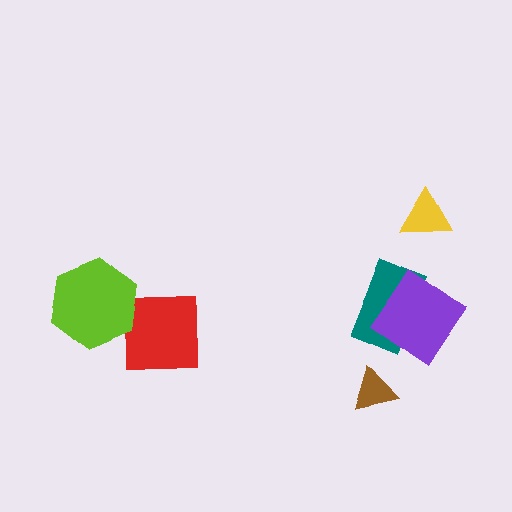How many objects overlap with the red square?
1 object overlaps with the red square.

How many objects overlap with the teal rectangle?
1 object overlaps with the teal rectangle.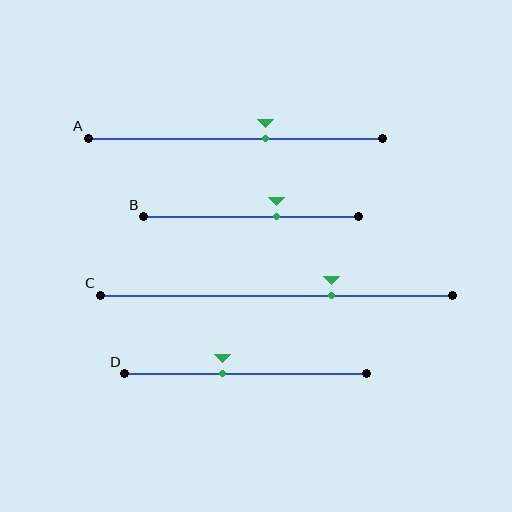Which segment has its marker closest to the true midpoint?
Segment D has its marker closest to the true midpoint.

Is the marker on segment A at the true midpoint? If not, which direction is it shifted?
No, the marker on segment A is shifted to the right by about 10% of the segment length.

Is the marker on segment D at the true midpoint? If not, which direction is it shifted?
No, the marker on segment D is shifted to the left by about 10% of the segment length.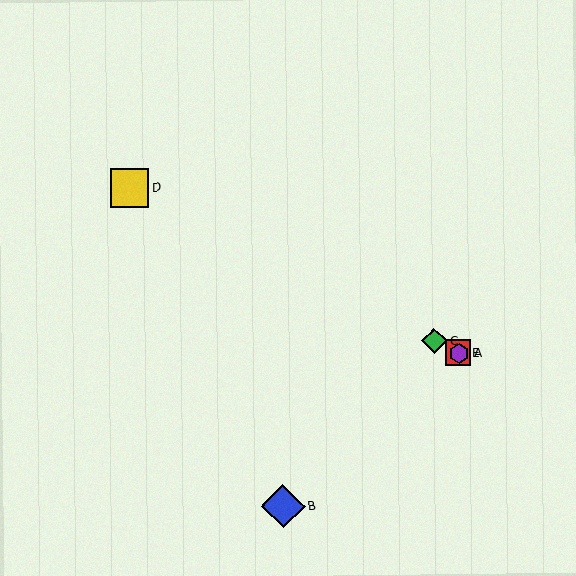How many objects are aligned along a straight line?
4 objects (A, C, D, E) are aligned along a straight line.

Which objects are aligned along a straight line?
Objects A, C, D, E are aligned along a straight line.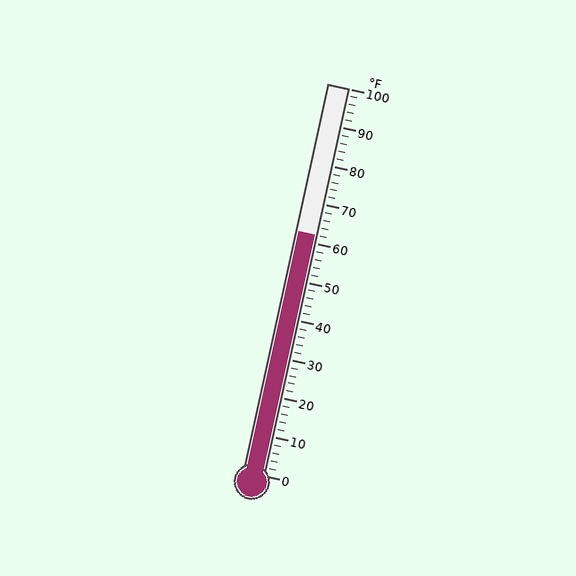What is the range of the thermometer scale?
The thermometer scale ranges from 0°F to 100°F.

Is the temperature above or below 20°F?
The temperature is above 20°F.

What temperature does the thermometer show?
The thermometer shows approximately 62°F.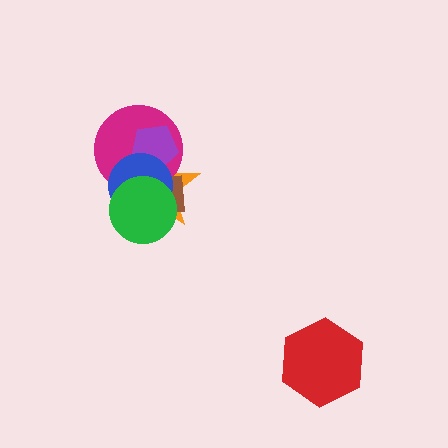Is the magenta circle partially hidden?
Yes, it is partially covered by another shape.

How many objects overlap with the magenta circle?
5 objects overlap with the magenta circle.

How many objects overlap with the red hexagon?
0 objects overlap with the red hexagon.